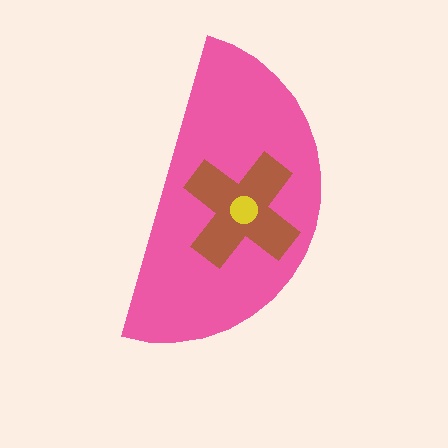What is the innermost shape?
The yellow circle.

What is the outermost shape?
The pink semicircle.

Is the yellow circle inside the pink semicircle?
Yes.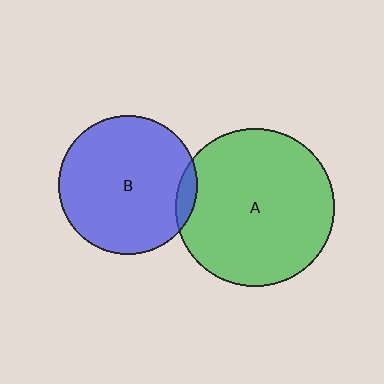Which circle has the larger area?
Circle A (green).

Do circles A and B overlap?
Yes.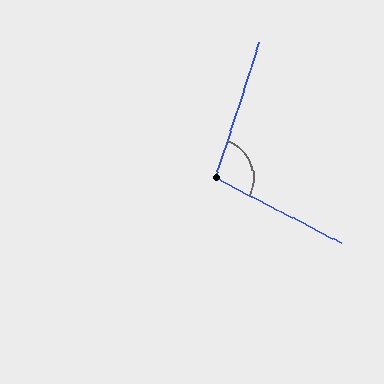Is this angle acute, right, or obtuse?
It is obtuse.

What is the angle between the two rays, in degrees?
Approximately 99 degrees.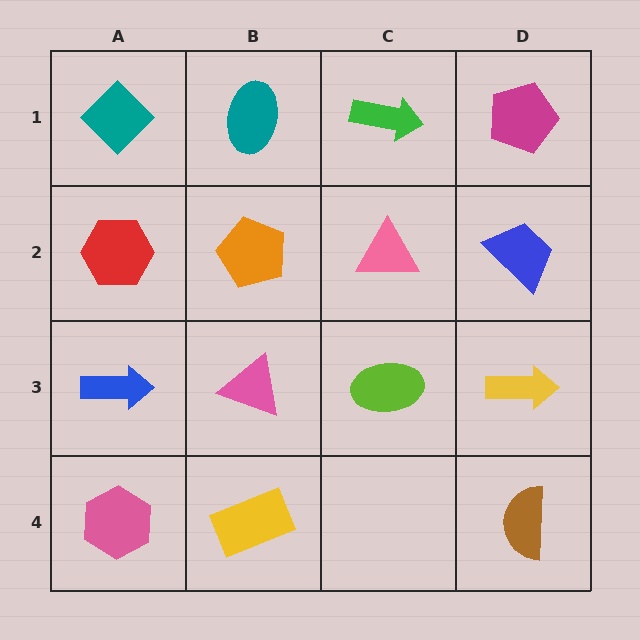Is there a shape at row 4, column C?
No, that cell is empty.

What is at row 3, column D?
A yellow arrow.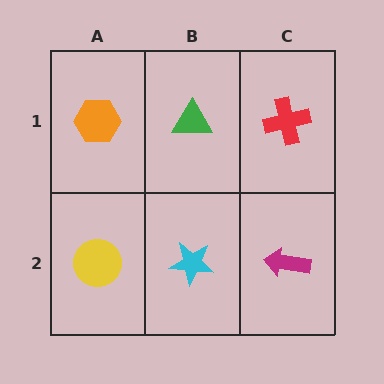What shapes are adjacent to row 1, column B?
A cyan star (row 2, column B), an orange hexagon (row 1, column A), a red cross (row 1, column C).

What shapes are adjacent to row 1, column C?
A magenta arrow (row 2, column C), a green triangle (row 1, column B).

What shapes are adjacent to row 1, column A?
A yellow circle (row 2, column A), a green triangle (row 1, column B).